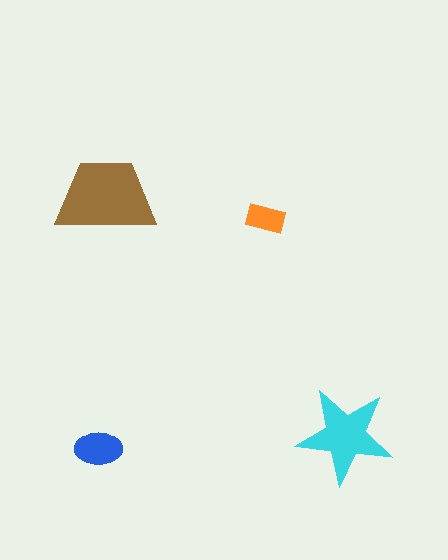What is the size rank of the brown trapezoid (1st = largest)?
1st.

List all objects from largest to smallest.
The brown trapezoid, the cyan star, the blue ellipse, the orange rectangle.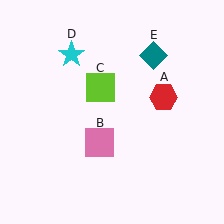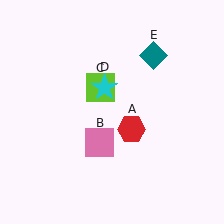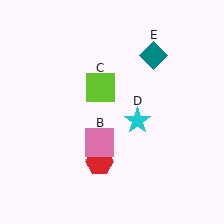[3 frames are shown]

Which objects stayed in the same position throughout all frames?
Pink square (object B) and lime square (object C) and teal diamond (object E) remained stationary.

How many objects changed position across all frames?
2 objects changed position: red hexagon (object A), cyan star (object D).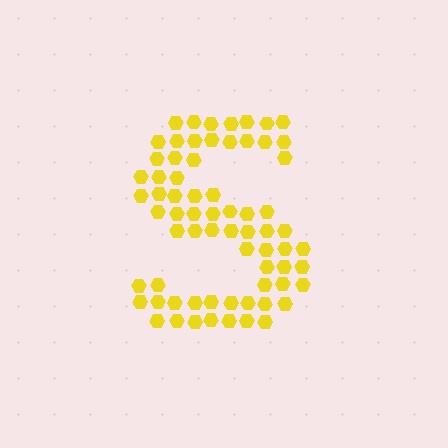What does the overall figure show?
The overall figure shows the letter S.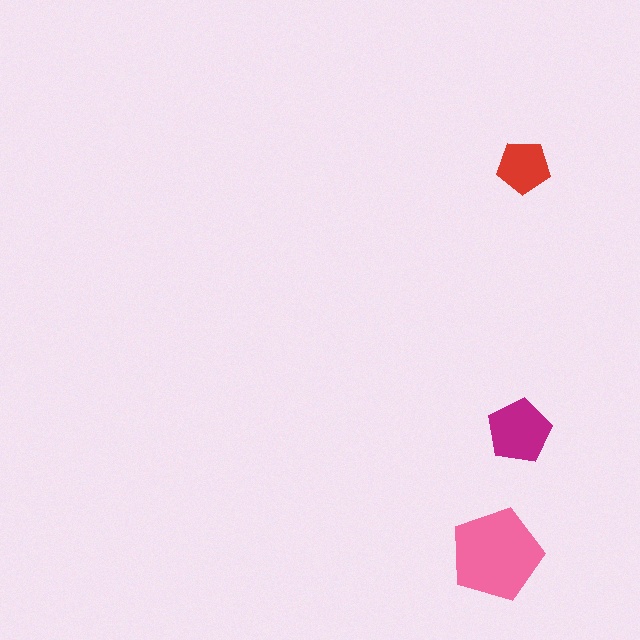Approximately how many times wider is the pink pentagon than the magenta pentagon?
About 1.5 times wider.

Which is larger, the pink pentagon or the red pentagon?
The pink one.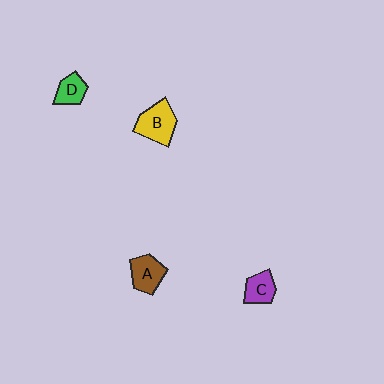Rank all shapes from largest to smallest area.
From largest to smallest: B (yellow), A (brown), C (purple), D (green).